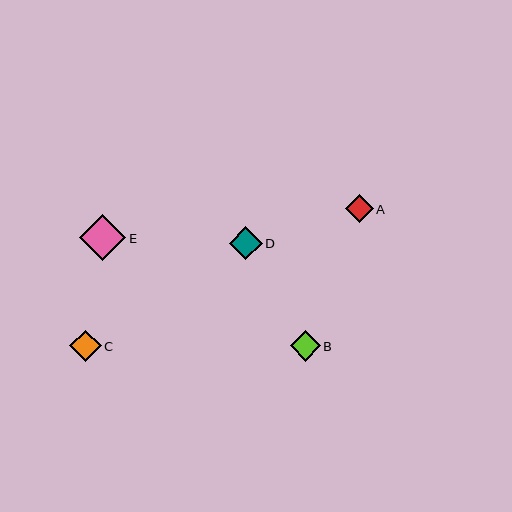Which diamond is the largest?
Diamond E is the largest with a size of approximately 46 pixels.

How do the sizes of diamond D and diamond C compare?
Diamond D and diamond C are approximately the same size.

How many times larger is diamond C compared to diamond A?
Diamond C is approximately 1.1 times the size of diamond A.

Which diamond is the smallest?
Diamond A is the smallest with a size of approximately 28 pixels.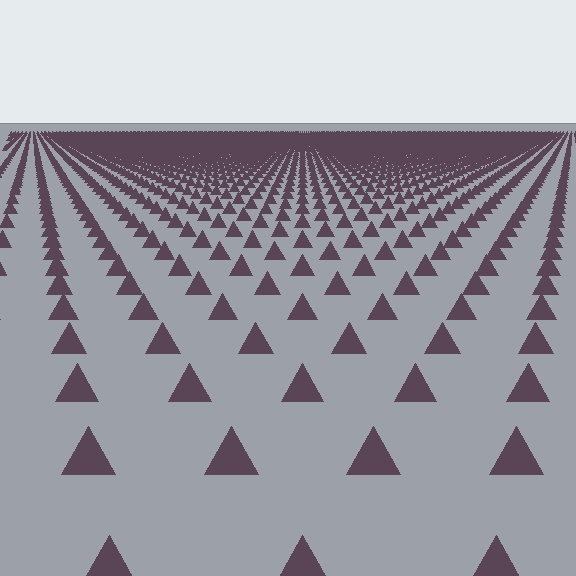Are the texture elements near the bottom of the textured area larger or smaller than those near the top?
Larger. Near the bottom, elements are closer to the viewer and appear at a bigger on-screen size.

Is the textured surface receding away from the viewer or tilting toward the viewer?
The surface is receding away from the viewer. Texture elements get smaller and denser toward the top.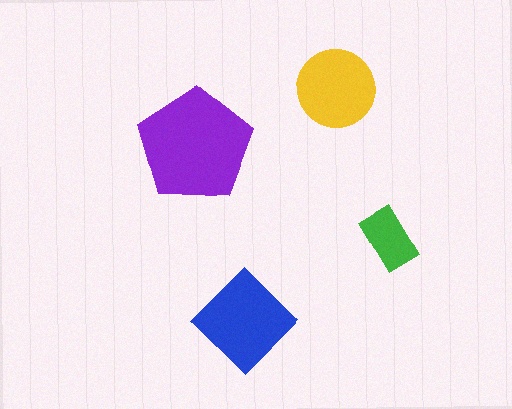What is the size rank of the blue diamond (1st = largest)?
2nd.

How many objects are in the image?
There are 4 objects in the image.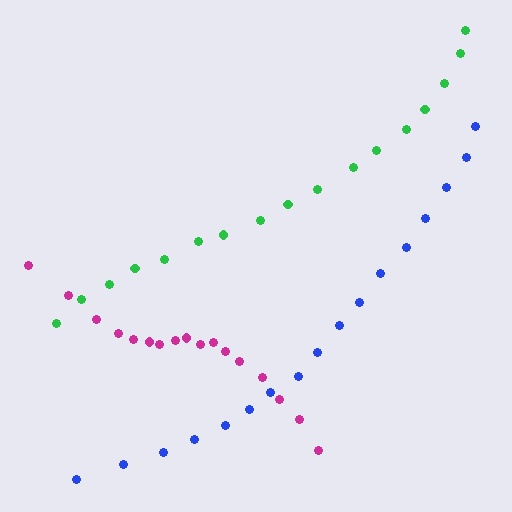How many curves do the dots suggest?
There are 3 distinct paths.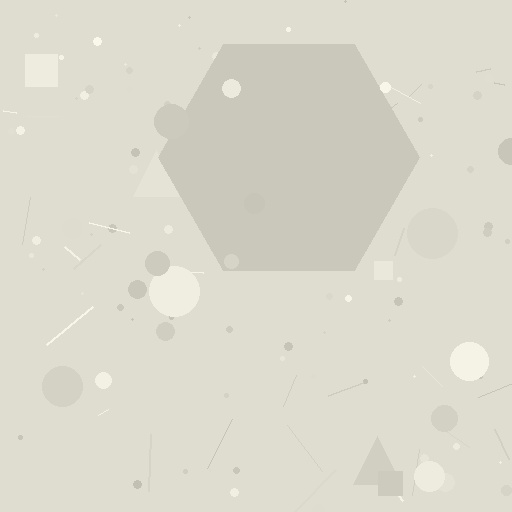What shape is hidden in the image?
A hexagon is hidden in the image.